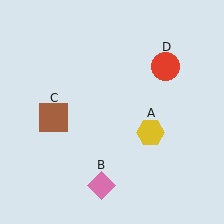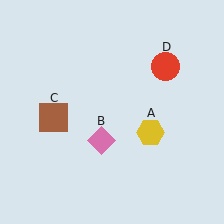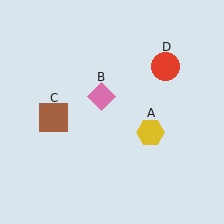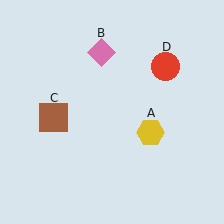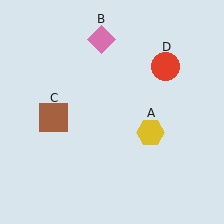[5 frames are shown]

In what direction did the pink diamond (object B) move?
The pink diamond (object B) moved up.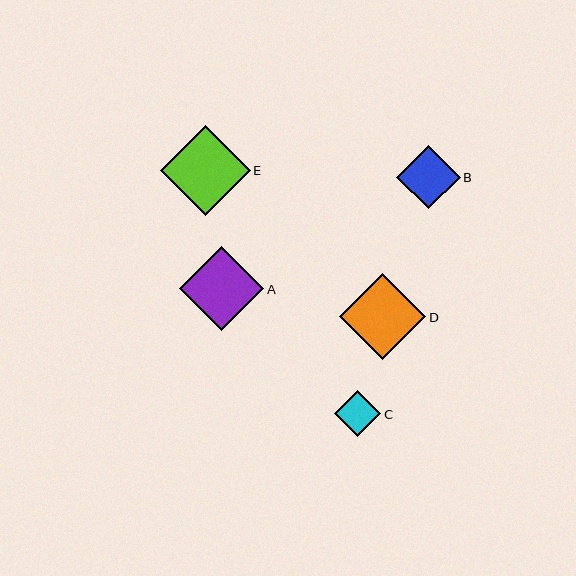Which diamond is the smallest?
Diamond C is the smallest with a size of approximately 46 pixels.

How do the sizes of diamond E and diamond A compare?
Diamond E and diamond A are approximately the same size.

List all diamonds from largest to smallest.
From largest to smallest: E, D, A, B, C.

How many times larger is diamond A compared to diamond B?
Diamond A is approximately 1.3 times the size of diamond B.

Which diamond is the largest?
Diamond E is the largest with a size of approximately 90 pixels.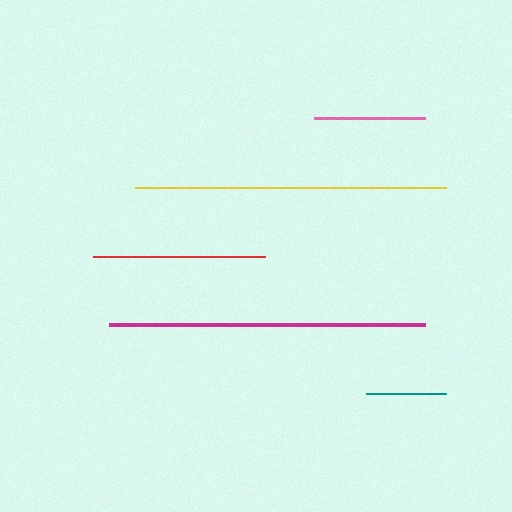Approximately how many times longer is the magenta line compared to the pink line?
The magenta line is approximately 2.9 times the length of the pink line.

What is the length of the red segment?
The red segment is approximately 172 pixels long.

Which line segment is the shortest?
The teal line is the shortest at approximately 81 pixels.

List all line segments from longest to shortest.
From longest to shortest: magenta, yellow, red, pink, teal.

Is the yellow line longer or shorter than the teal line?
The yellow line is longer than the teal line.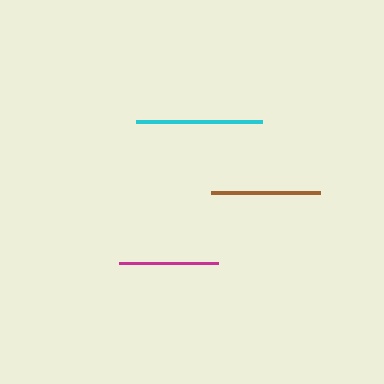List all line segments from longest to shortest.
From longest to shortest: cyan, brown, magenta.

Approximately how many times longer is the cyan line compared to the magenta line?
The cyan line is approximately 1.3 times the length of the magenta line.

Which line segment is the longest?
The cyan line is the longest at approximately 125 pixels.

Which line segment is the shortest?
The magenta line is the shortest at approximately 98 pixels.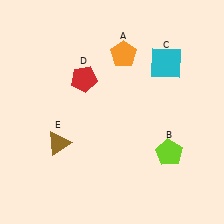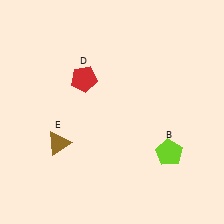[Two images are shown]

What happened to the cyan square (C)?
The cyan square (C) was removed in Image 2. It was in the top-right area of Image 1.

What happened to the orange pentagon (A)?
The orange pentagon (A) was removed in Image 2. It was in the top-right area of Image 1.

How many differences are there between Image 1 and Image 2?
There are 2 differences between the two images.